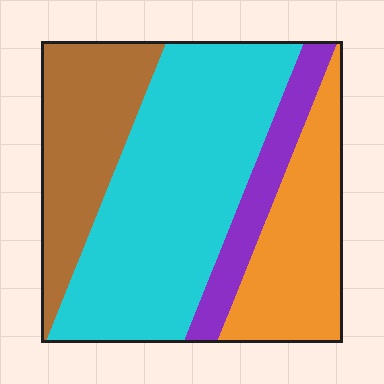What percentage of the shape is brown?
Brown covers roughly 20% of the shape.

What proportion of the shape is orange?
Orange covers 22% of the shape.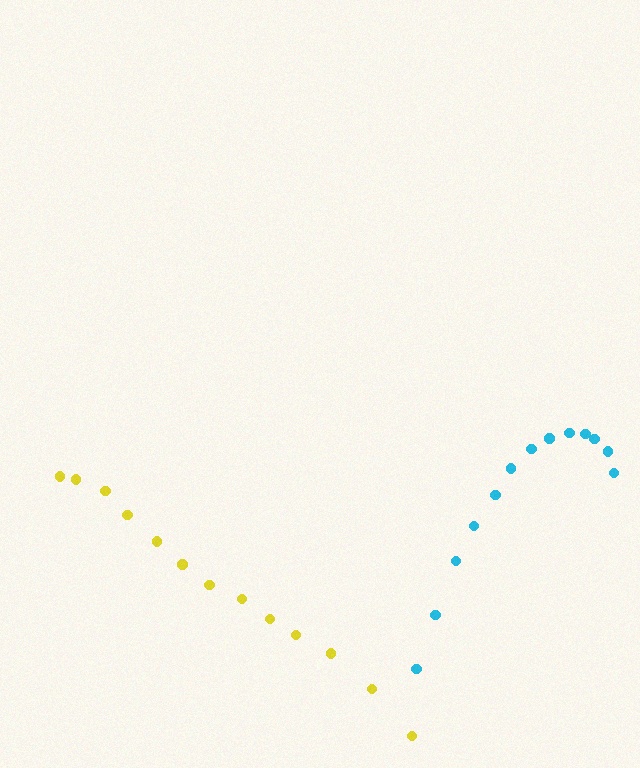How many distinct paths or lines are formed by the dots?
There are 2 distinct paths.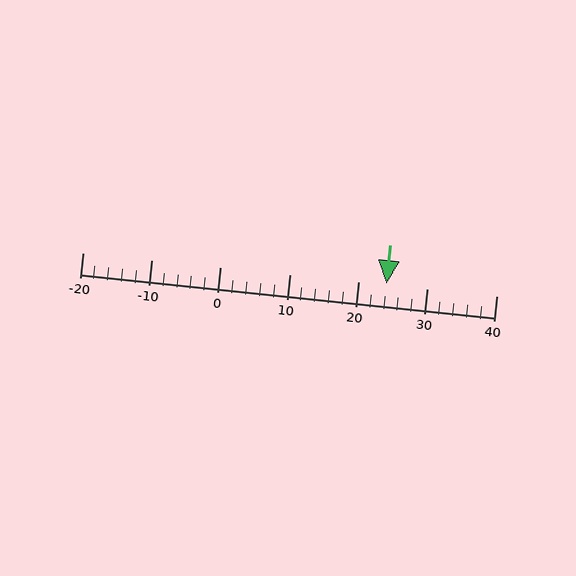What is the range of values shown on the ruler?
The ruler shows values from -20 to 40.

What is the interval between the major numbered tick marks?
The major tick marks are spaced 10 units apart.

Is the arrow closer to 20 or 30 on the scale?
The arrow is closer to 20.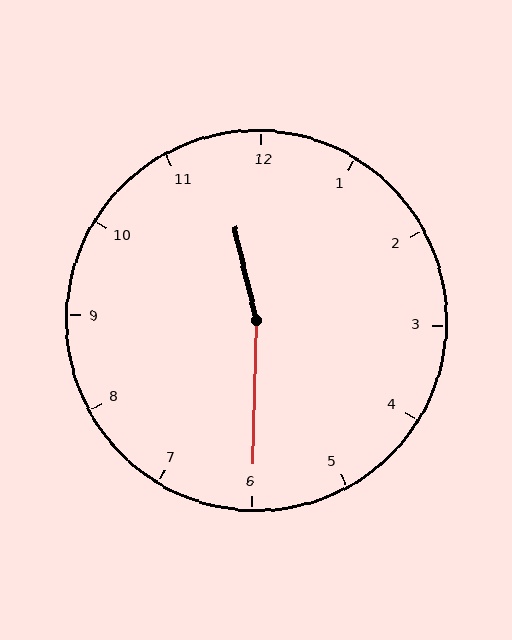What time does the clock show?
11:30.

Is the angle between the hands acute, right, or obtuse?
It is obtuse.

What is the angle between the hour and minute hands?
Approximately 165 degrees.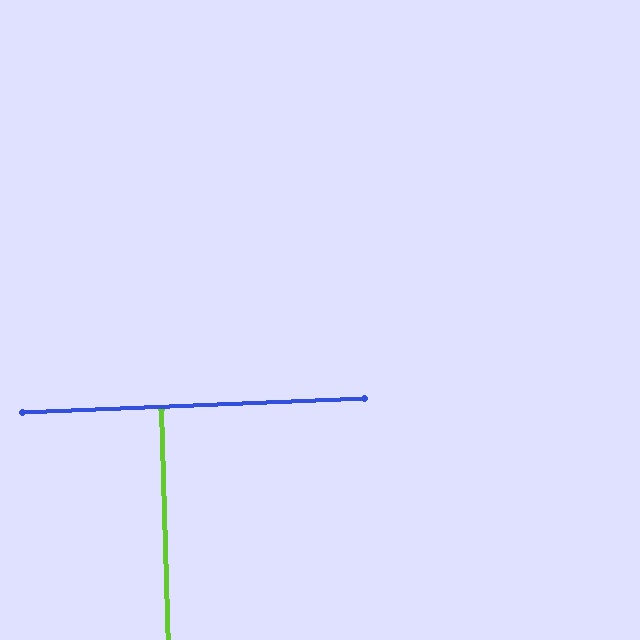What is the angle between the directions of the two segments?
Approximately 90 degrees.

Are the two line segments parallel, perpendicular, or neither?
Perpendicular — they meet at approximately 90°.